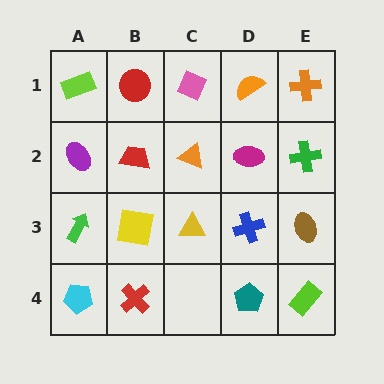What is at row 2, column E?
A green cross.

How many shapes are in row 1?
5 shapes.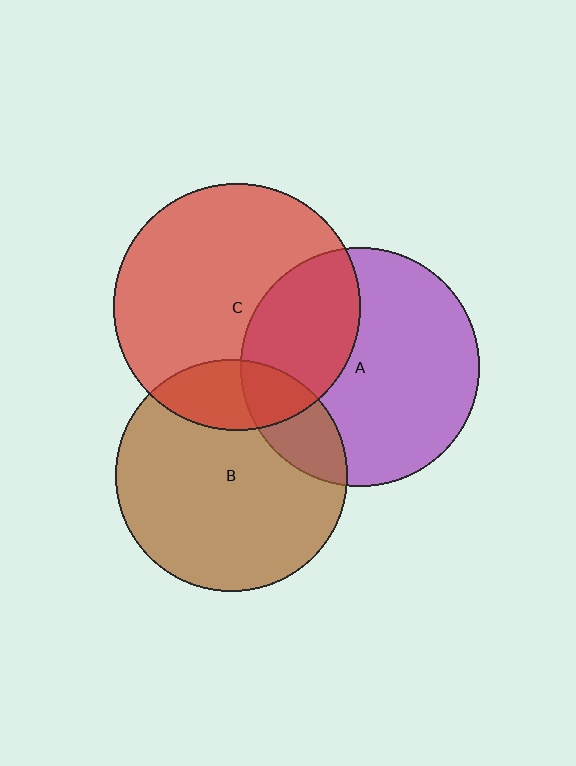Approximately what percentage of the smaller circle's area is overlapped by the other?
Approximately 35%.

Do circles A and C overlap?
Yes.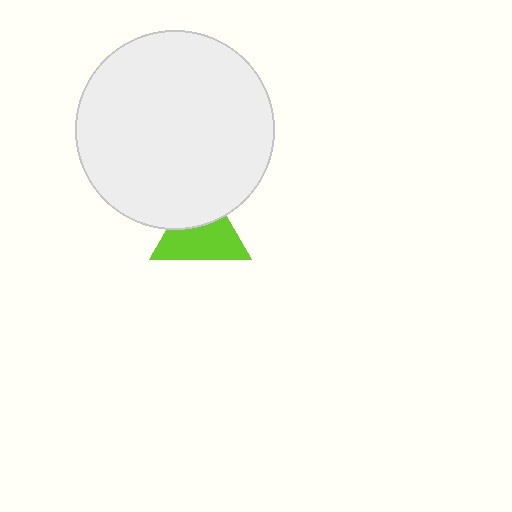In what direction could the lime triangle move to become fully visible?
The lime triangle could move down. That would shift it out from behind the white circle entirely.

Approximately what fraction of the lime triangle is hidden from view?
Roughly 38% of the lime triangle is hidden behind the white circle.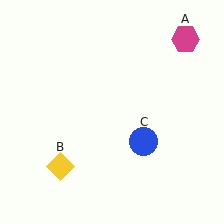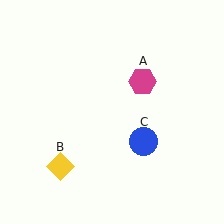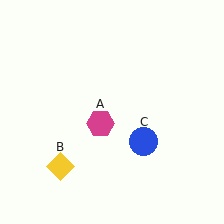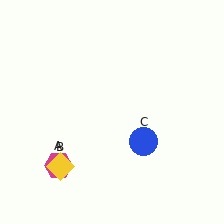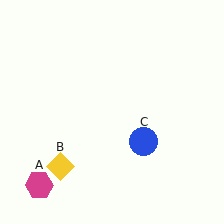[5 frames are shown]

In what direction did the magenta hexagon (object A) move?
The magenta hexagon (object A) moved down and to the left.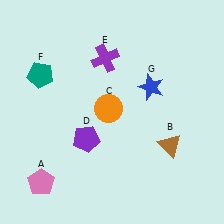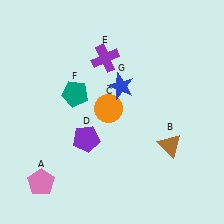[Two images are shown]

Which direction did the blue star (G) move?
The blue star (G) moved left.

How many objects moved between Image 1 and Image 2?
2 objects moved between the two images.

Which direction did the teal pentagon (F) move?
The teal pentagon (F) moved right.